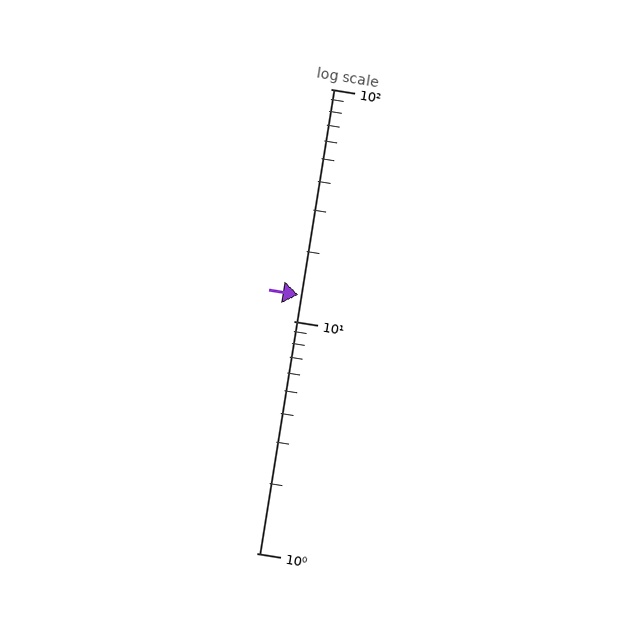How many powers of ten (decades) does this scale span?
The scale spans 2 decades, from 1 to 100.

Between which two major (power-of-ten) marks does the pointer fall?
The pointer is between 10 and 100.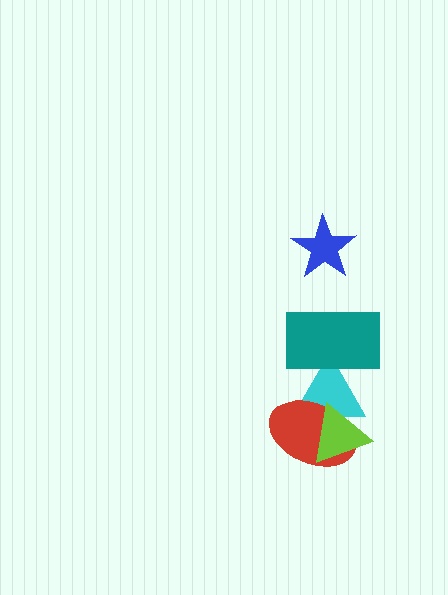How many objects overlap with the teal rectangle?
1 object overlaps with the teal rectangle.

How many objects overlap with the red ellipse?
2 objects overlap with the red ellipse.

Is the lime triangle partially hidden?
No, no other shape covers it.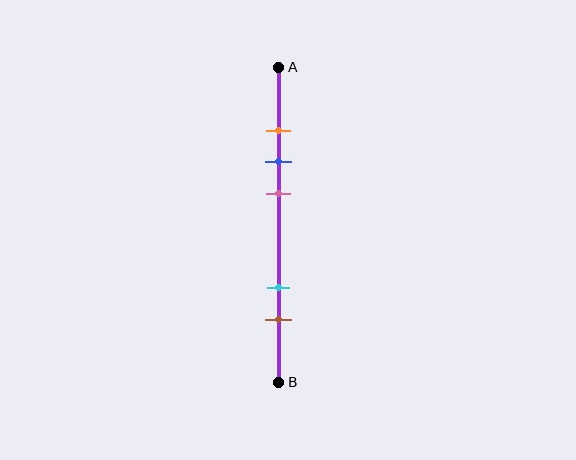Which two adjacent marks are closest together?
The orange and blue marks are the closest adjacent pair.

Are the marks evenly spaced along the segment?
No, the marks are not evenly spaced.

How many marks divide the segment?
There are 5 marks dividing the segment.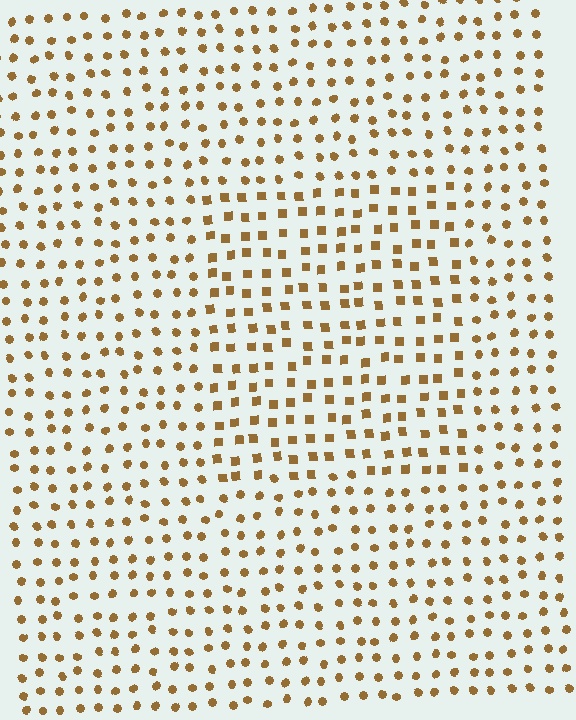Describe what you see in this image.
The image is filled with small brown elements arranged in a uniform grid. A rectangle-shaped region contains squares, while the surrounding area contains circles. The boundary is defined purely by the change in element shape.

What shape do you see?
I see a rectangle.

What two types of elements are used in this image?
The image uses squares inside the rectangle region and circles outside it.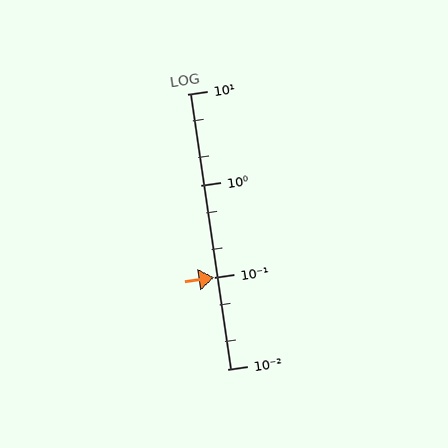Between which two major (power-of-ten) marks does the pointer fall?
The pointer is between 0.1 and 1.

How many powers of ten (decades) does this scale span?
The scale spans 3 decades, from 0.01 to 10.